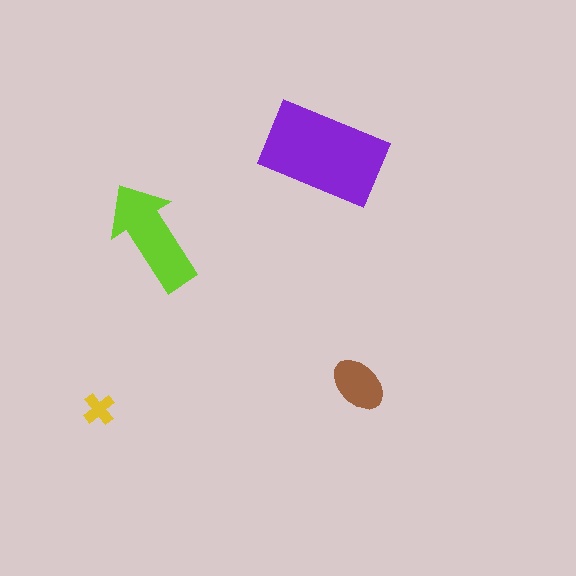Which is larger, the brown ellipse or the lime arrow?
The lime arrow.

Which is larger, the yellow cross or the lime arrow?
The lime arrow.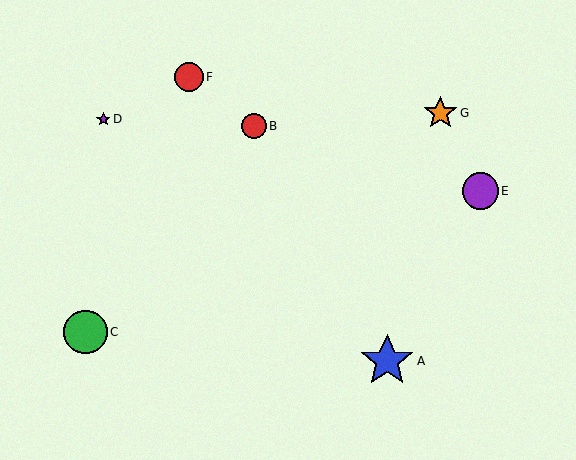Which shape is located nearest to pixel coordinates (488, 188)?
The purple circle (labeled E) at (480, 191) is nearest to that location.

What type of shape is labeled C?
Shape C is a green circle.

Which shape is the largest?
The blue star (labeled A) is the largest.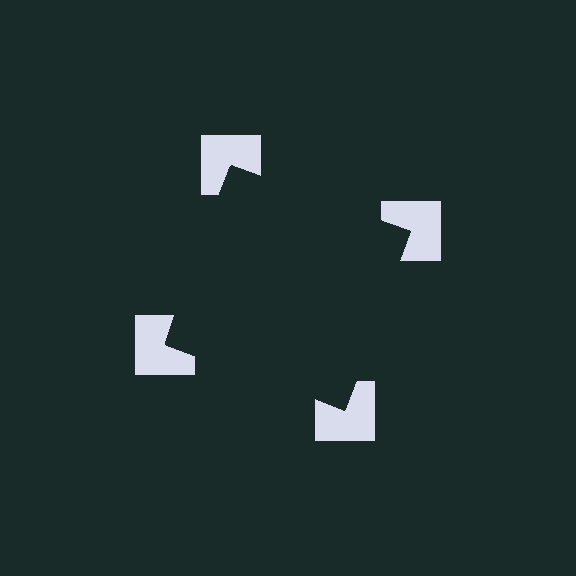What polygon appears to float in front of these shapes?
An illusory square — its edges are inferred from the aligned wedge cuts in the notched squares, not physically drawn.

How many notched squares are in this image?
There are 4 — one at each vertex of the illusory square.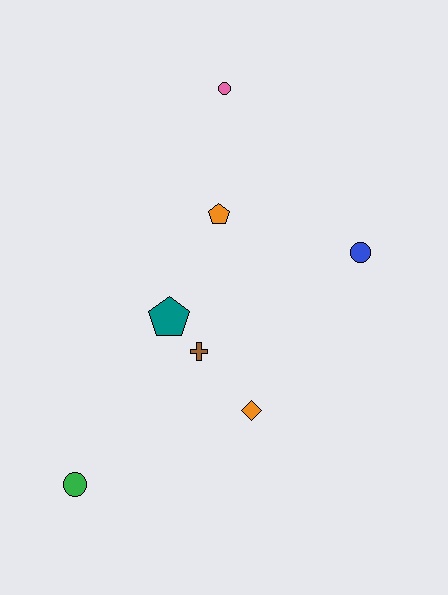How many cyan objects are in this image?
There are no cyan objects.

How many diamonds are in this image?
There is 1 diamond.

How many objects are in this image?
There are 7 objects.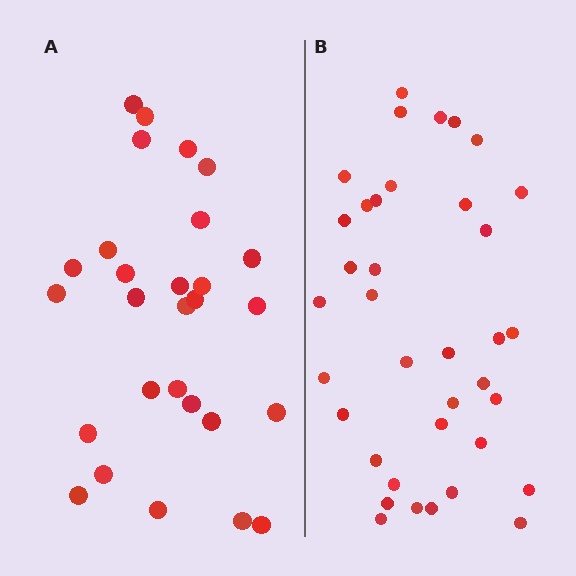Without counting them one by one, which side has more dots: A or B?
Region B (the right region) has more dots.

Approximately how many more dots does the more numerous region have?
Region B has roughly 8 or so more dots than region A.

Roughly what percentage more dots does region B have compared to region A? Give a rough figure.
About 30% more.